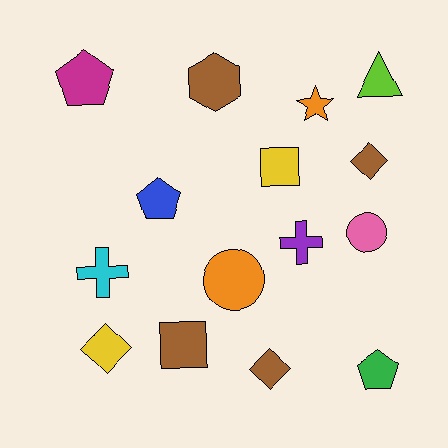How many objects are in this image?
There are 15 objects.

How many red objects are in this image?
There are no red objects.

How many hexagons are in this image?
There is 1 hexagon.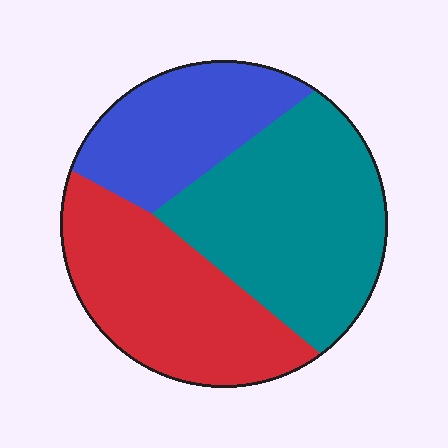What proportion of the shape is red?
Red takes up about one third (1/3) of the shape.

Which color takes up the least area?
Blue, at roughly 25%.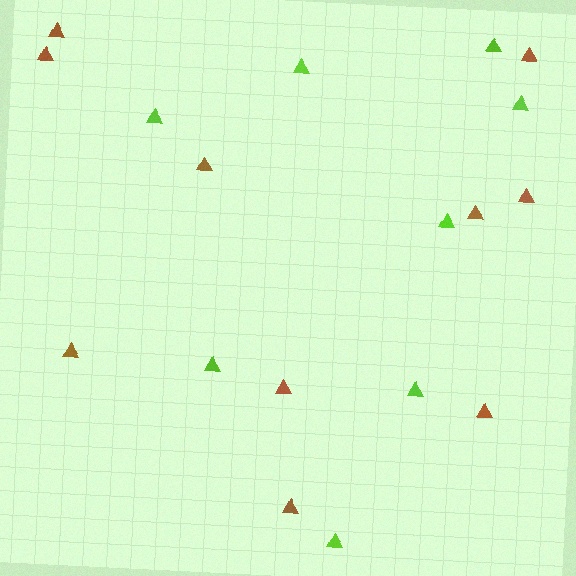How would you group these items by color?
There are 2 groups: one group of lime triangles (8) and one group of brown triangles (10).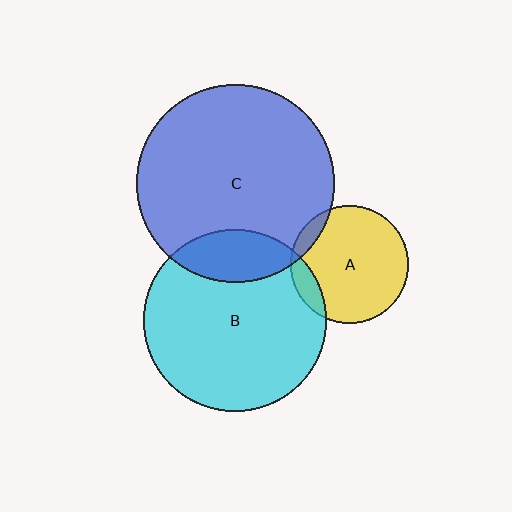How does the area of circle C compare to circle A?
Approximately 2.8 times.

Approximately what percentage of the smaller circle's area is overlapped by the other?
Approximately 20%.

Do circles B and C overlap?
Yes.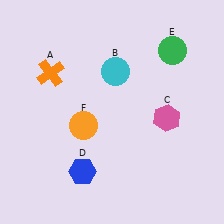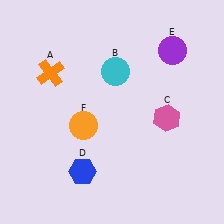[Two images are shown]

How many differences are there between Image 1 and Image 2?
There is 1 difference between the two images.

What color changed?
The circle (E) changed from green in Image 1 to purple in Image 2.